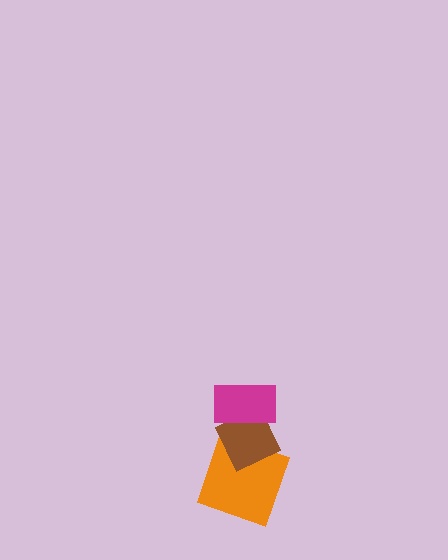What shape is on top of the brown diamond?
The magenta rectangle is on top of the brown diamond.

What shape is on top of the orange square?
The brown diamond is on top of the orange square.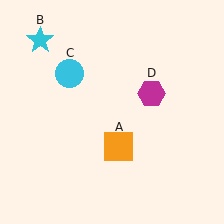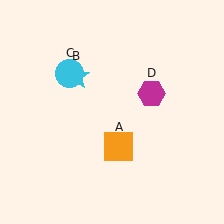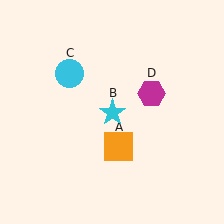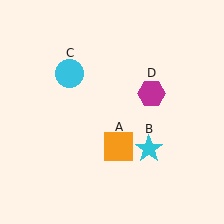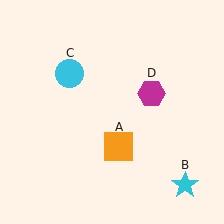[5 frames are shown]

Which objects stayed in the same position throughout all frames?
Orange square (object A) and cyan circle (object C) and magenta hexagon (object D) remained stationary.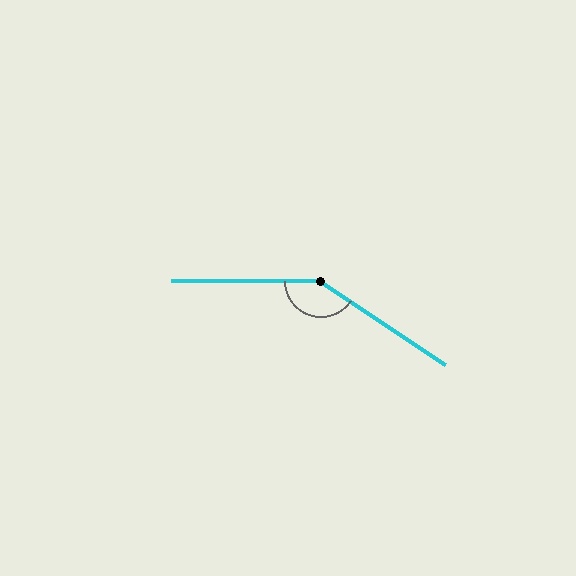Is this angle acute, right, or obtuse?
It is obtuse.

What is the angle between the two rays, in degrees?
Approximately 146 degrees.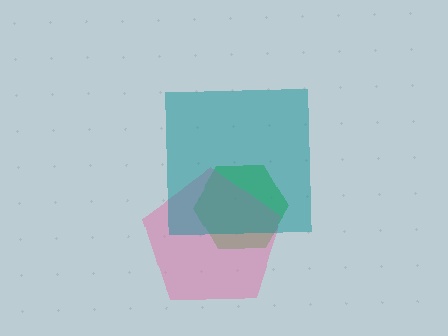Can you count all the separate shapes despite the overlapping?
Yes, there are 3 separate shapes.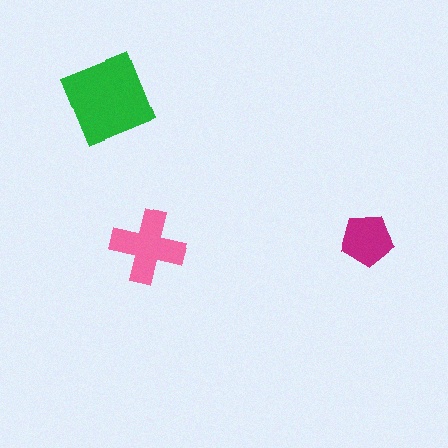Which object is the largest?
The green diamond.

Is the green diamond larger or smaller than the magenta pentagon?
Larger.